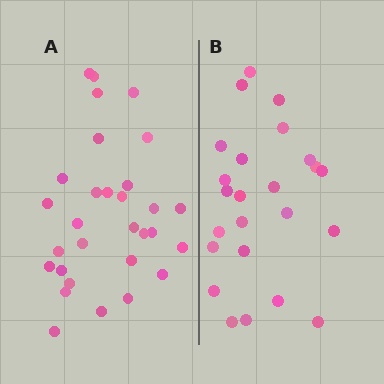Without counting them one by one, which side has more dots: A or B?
Region A (the left region) has more dots.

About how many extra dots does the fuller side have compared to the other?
Region A has about 6 more dots than region B.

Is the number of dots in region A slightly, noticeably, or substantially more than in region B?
Region A has noticeably more, but not dramatically so. The ratio is roughly 1.2 to 1.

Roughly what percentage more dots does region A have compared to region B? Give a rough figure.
About 25% more.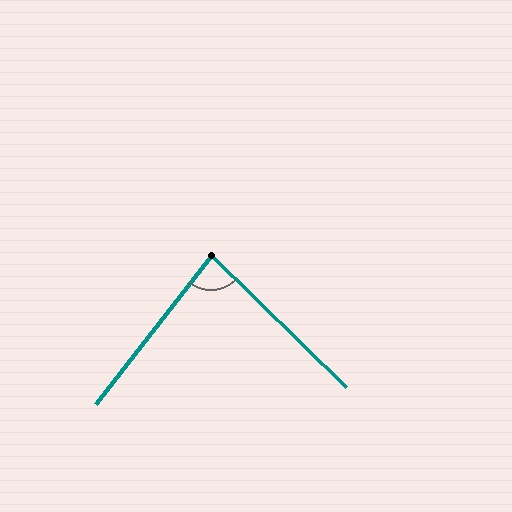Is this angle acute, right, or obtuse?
It is acute.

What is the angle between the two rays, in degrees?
Approximately 84 degrees.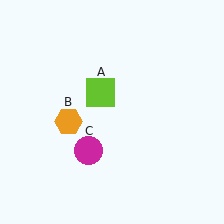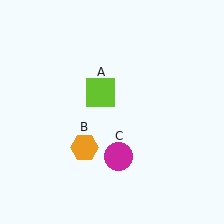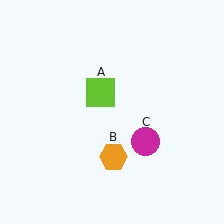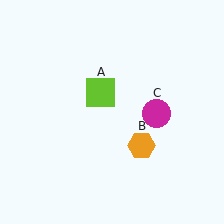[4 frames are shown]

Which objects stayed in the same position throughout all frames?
Lime square (object A) remained stationary.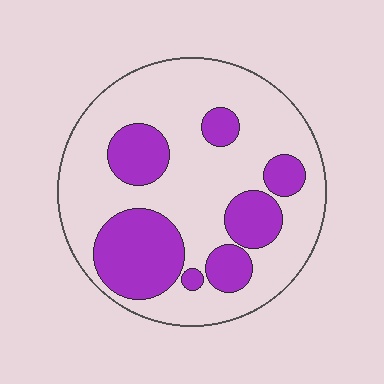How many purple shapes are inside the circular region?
7.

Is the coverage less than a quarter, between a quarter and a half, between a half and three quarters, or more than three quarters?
Between a quarter and a half.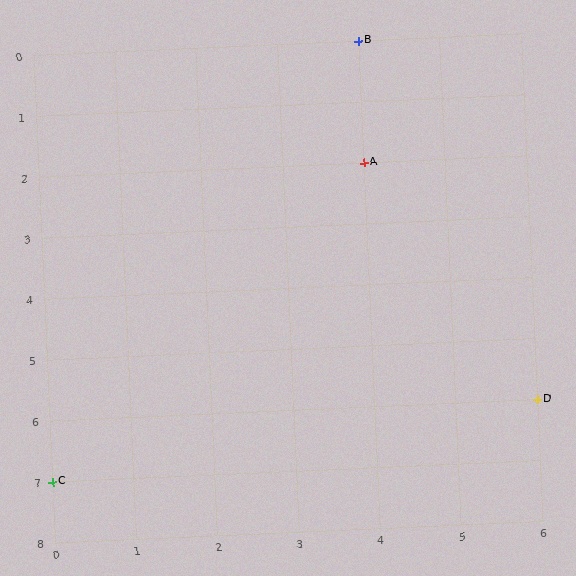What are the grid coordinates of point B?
Point B is at grid coordinates (4, 0).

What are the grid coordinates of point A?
Point A is at grid coordinates (4, 2).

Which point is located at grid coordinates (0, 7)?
Point C is at (0, 7).